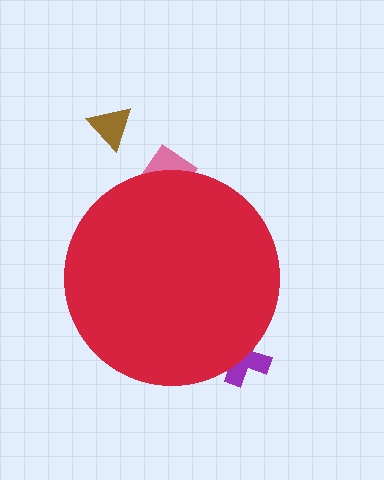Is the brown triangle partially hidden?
No, the brown triangle is fully visible.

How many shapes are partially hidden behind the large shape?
2 shapes are partially hidden.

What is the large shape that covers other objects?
A red circle.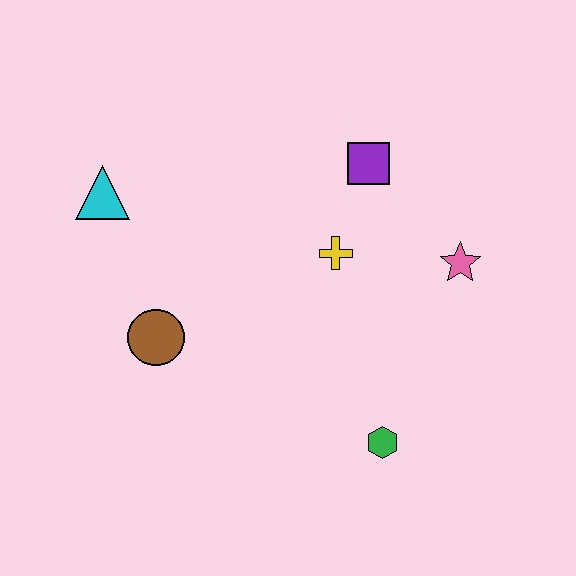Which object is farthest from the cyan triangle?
The green hexagon is farthest from the cyan triangle.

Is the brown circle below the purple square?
Yes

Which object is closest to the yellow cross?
The purple square is closest to the yellow cross.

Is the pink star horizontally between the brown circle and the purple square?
No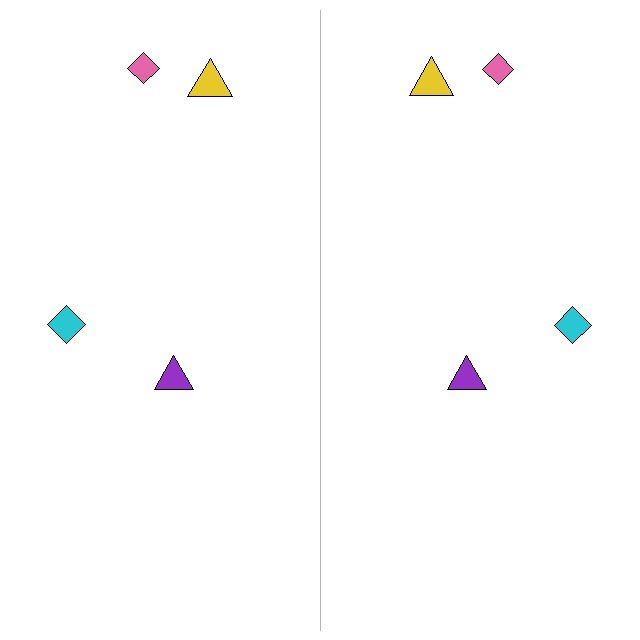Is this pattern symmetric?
Yes, this pattern has bilateral (reflection) symmetry.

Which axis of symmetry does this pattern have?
The pattern has a vertical axis of symmetry running through the center of the image.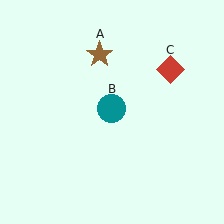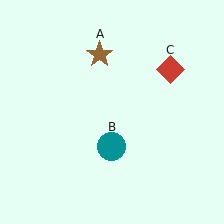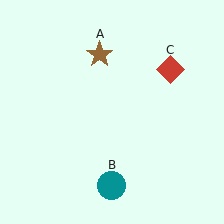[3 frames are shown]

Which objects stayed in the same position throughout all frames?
Brown star (object A) and red diamond (object C) remained stationary.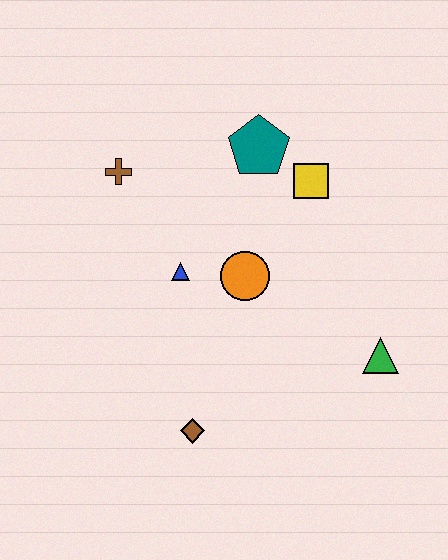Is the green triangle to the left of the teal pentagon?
No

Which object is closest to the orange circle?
The blue triangle is closest to the orange circle.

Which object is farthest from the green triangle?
The brown cross is farthest from the green triangle.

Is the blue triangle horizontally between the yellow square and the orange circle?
No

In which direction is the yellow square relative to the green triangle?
The yellow square is above the green triangle.